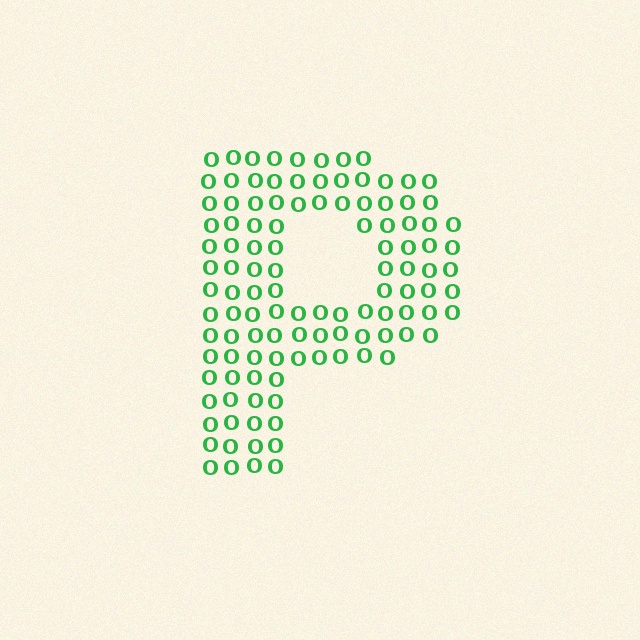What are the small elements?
The small elements are letter O's.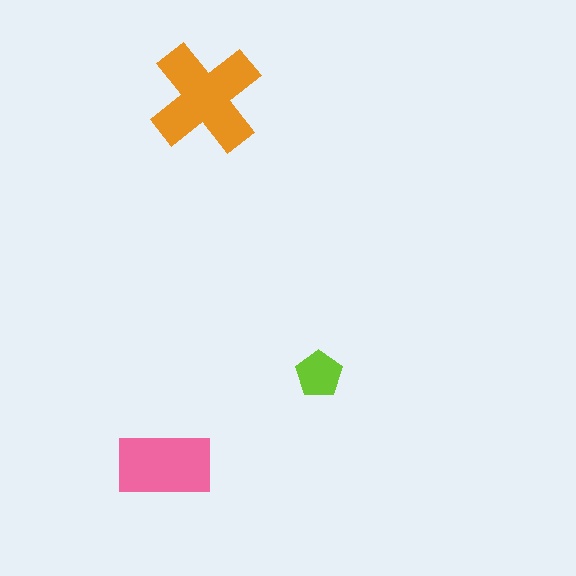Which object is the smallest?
The lime pentagon.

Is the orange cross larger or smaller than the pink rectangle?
Larger.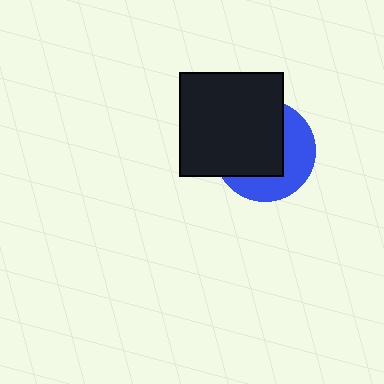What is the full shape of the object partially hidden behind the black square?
The partially hidden object is a blue circle.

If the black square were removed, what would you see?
You would see the complete blue circle.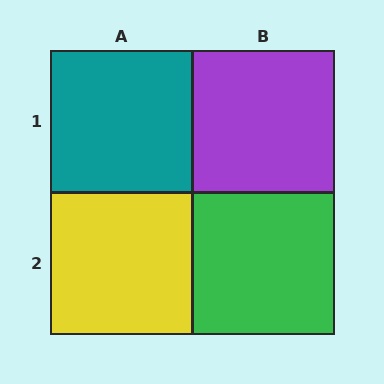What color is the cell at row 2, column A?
Yellow.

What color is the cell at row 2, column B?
Green.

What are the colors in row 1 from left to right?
Teal, purple.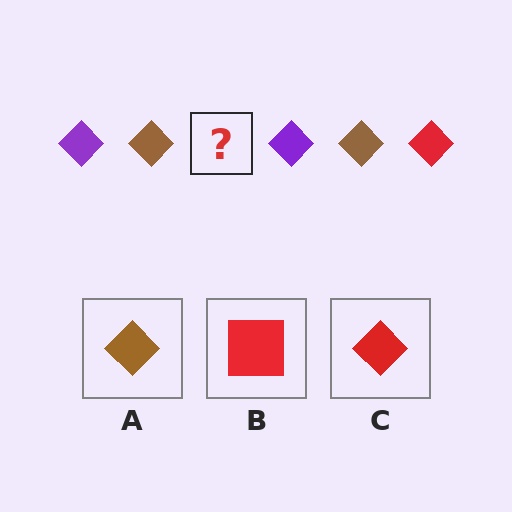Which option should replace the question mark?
Option C.